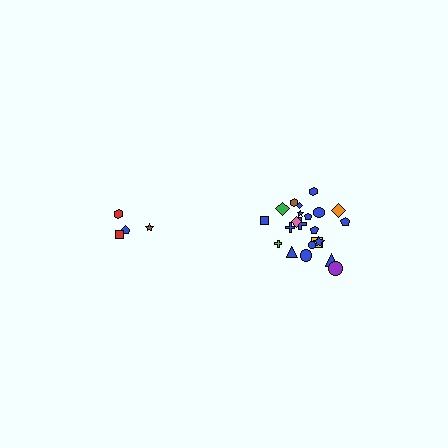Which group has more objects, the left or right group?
The right group.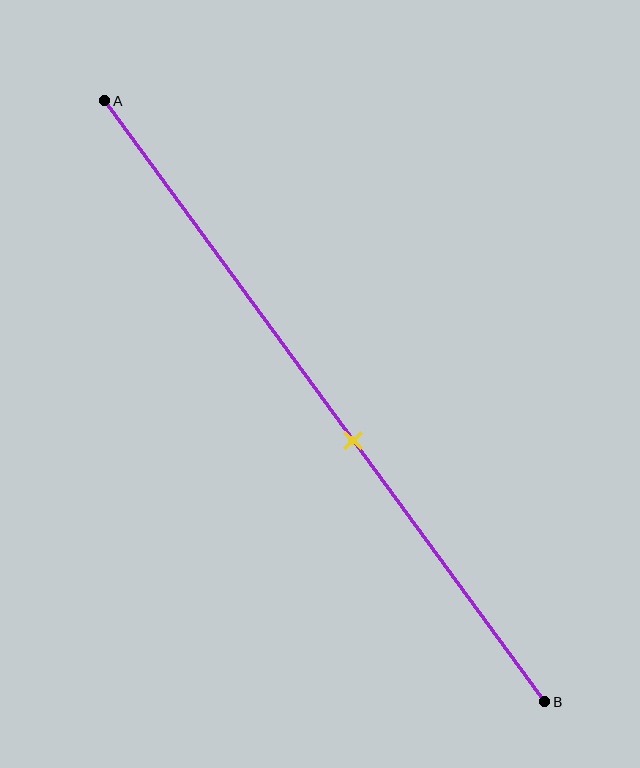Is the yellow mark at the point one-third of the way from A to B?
No, the mark is at about 55% from A, not at the 33% one-third point.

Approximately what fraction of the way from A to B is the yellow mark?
The yellow mark is approximately 55% of the way from A to B.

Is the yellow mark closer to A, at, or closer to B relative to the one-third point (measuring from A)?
The yellow mark is closer to point B than the one-third point of segment AB.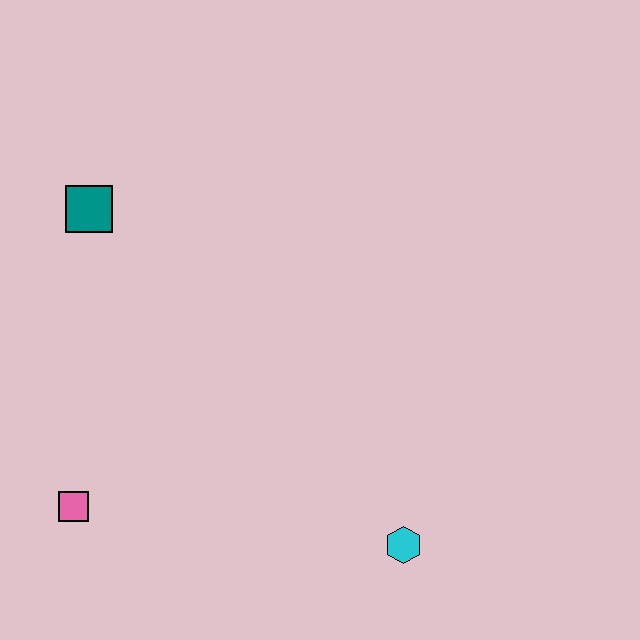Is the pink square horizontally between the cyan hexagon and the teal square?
No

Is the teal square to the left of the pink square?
No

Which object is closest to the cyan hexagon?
The pink square is closest to the cyan hexagon.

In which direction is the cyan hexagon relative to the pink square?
The cyan hexagon is to the right of the pink square.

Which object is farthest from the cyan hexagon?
The teal square is farthest from the cyan hexagon.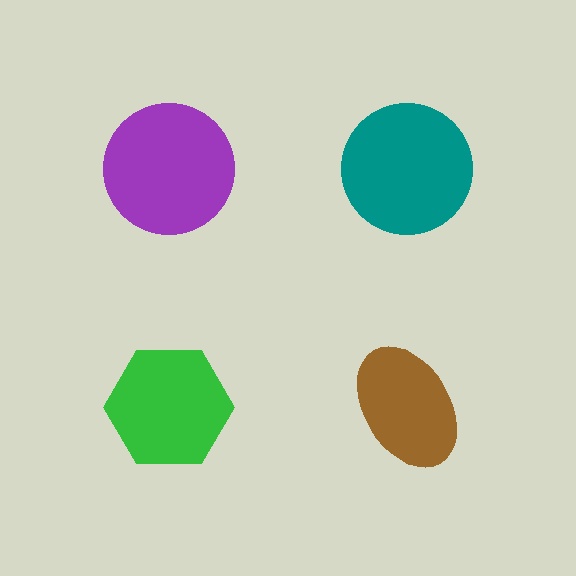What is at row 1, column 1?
A purple circle.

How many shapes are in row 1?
2 shapes.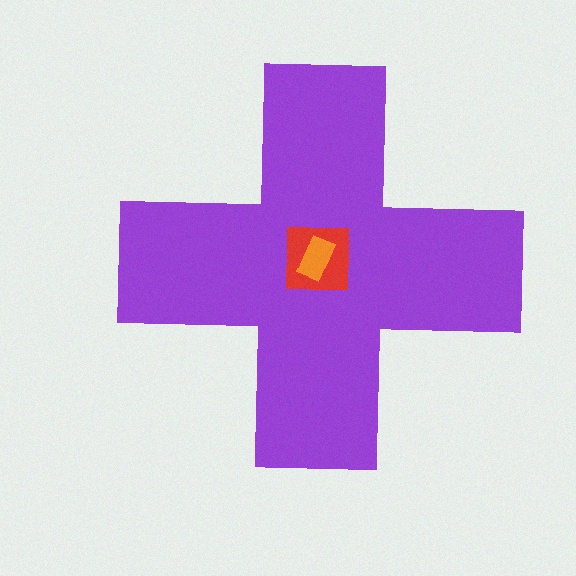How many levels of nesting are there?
3.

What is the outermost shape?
The purple cross.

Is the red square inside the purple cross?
Yes.